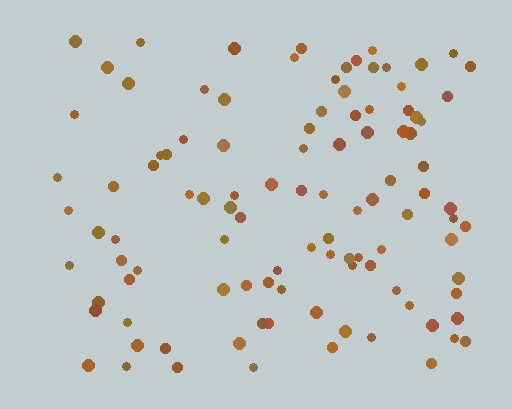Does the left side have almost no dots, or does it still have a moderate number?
Still a moderate number, just noticeably fewer than the right.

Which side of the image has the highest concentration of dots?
The right.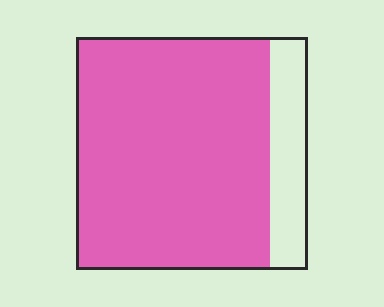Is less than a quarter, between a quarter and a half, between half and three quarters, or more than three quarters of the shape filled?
More than three quarters.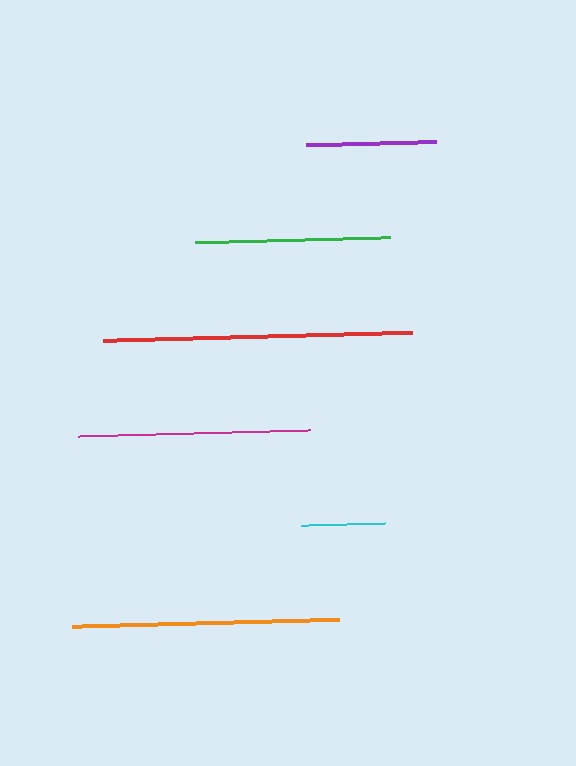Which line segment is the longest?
The red line is the longest at approximately 309 pixels.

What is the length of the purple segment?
The purple segment is approximately 130 pixels long.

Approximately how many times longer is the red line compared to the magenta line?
The red line is approximately 1.3 times the length of the magenta line.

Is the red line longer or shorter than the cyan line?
The red line is longer than the cyan line.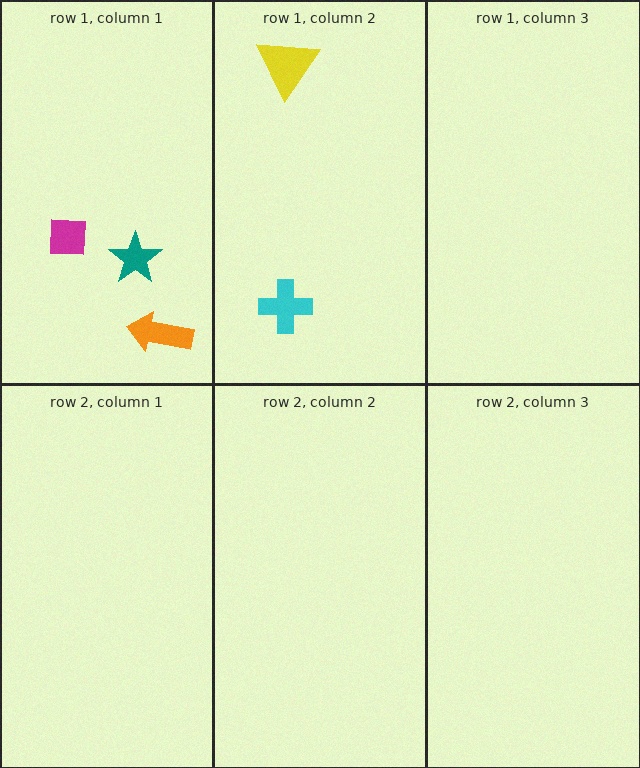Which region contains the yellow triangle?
The row 1, column 2 region.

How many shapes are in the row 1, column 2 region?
2.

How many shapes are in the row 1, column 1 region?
3.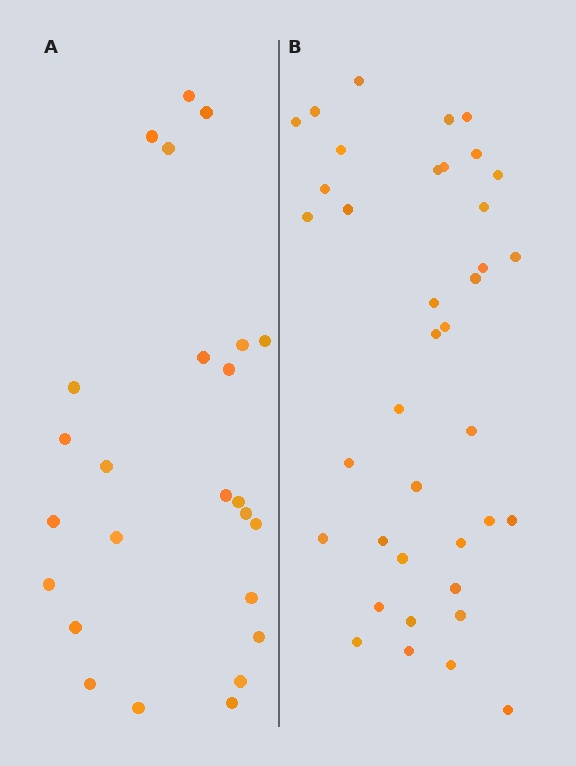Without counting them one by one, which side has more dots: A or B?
Region B (the right region) has more dots.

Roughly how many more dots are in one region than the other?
Region B has approximately 15 more dots than region A.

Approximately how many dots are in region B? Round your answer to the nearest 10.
About 40 dots. (The exact count is 38, which rounds to 40.)